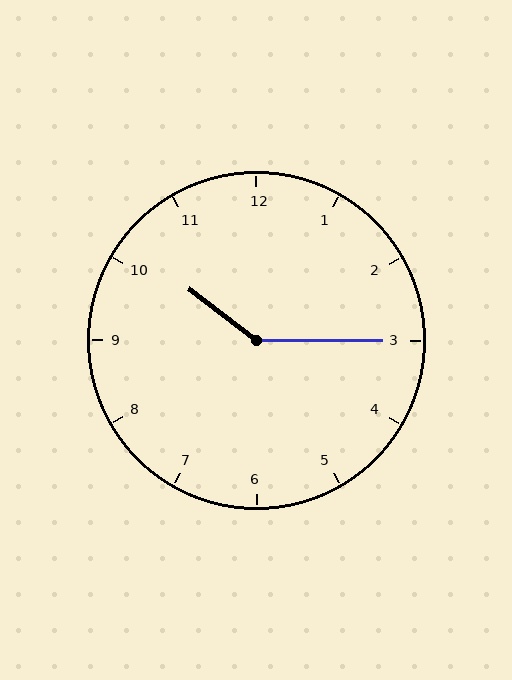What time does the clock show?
10:15.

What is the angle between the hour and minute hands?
Approximately 142 degrees.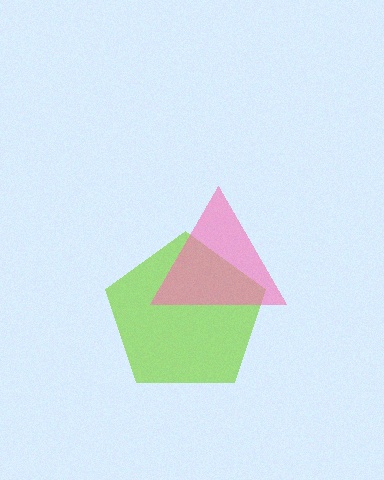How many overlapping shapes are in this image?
There are 2 overlapping shapes in the image.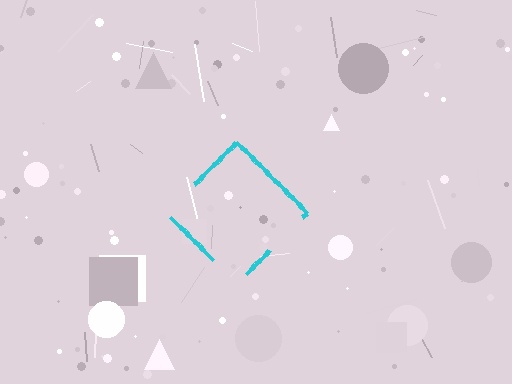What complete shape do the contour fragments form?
The contour fragments form a diamond.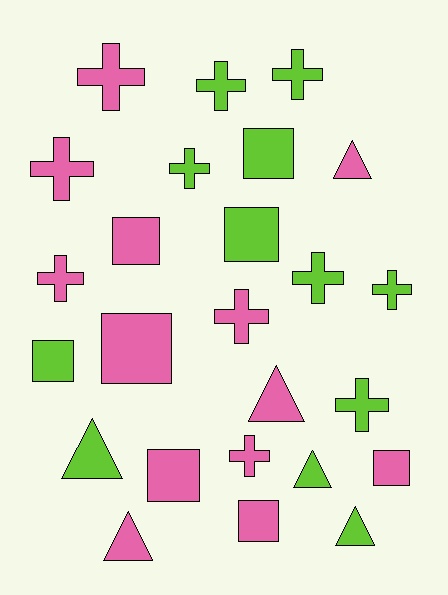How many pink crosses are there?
There are 5 pink crosses.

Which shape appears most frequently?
Cross, with 11 objects.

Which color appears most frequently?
Pink, with 13 objects.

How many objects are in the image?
There are 25 objects.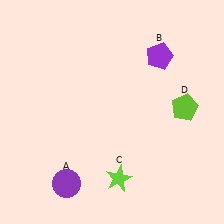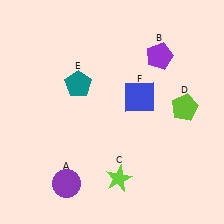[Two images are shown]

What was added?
A teal pentagon (E), a blue square (F) were added in Image 2.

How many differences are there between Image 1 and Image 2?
There are 2 differences between the two images.